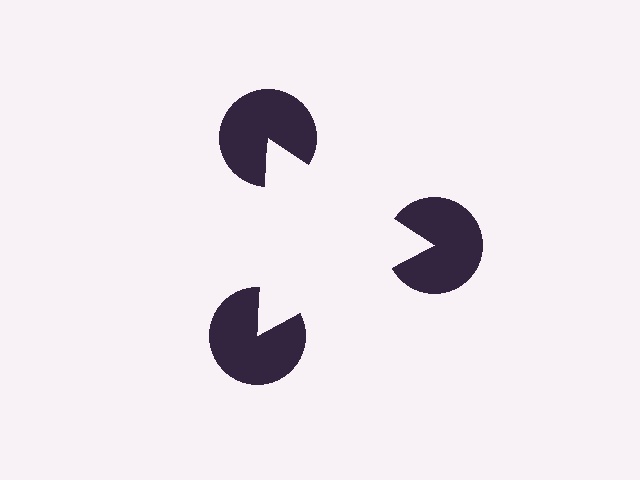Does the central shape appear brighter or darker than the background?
It typically appears slightly brighter than the background, even though no actual brightness change is drawn.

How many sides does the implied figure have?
3 sides.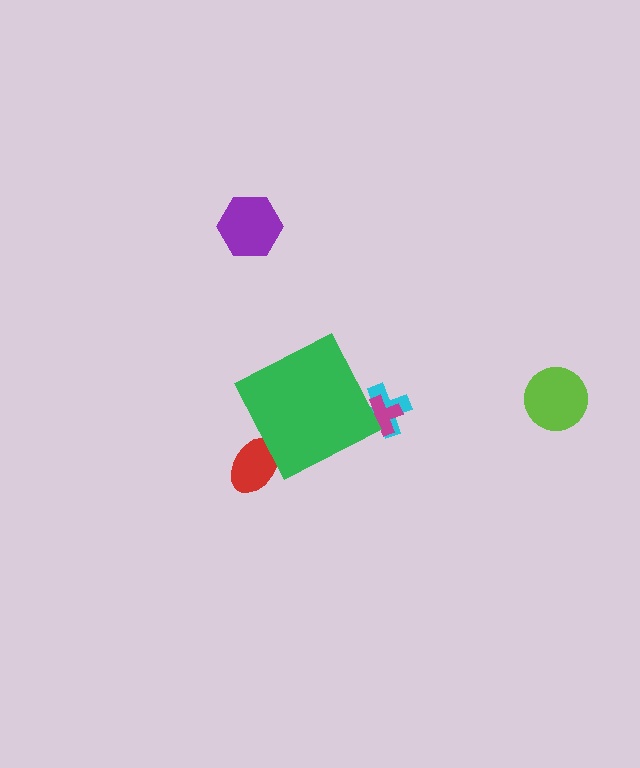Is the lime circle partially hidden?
No, the lime circle is fully visible.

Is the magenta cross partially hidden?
Yes, the magenta cross is partially hidden behind the green diamond.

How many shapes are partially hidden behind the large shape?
3 shapes are partially hidden.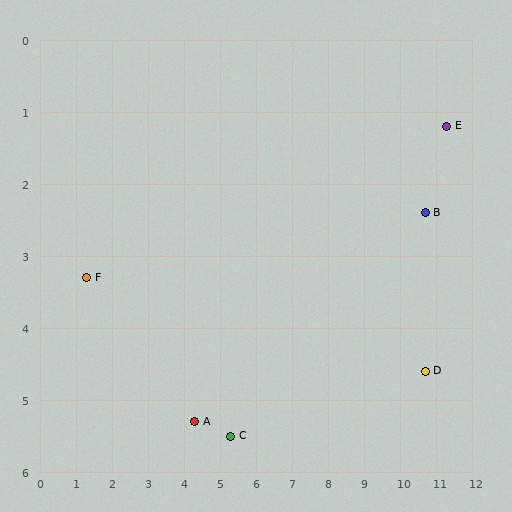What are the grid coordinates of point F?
Point F is at approximately (1.3, 3.3).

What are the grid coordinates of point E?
Point E is at approximately (11.3, 1.2).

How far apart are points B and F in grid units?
Points B and F are about 9.4 grid units apart.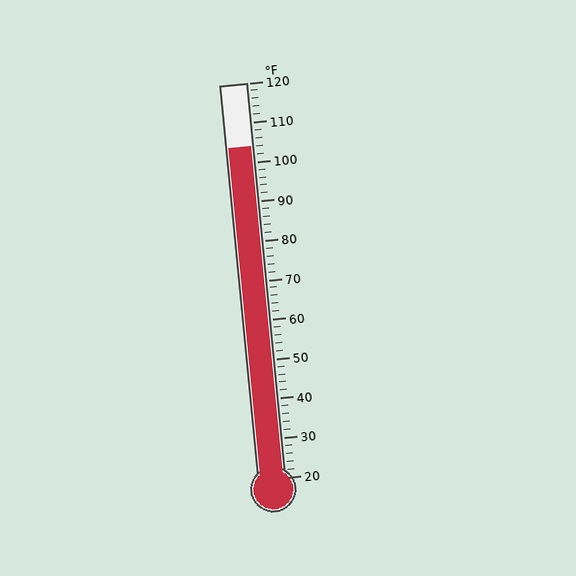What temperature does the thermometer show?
The thermometer shows approximately 104°F.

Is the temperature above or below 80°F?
The temperature is above 80°F.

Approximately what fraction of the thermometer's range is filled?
The thermometer is filled to approximately 85% of its range.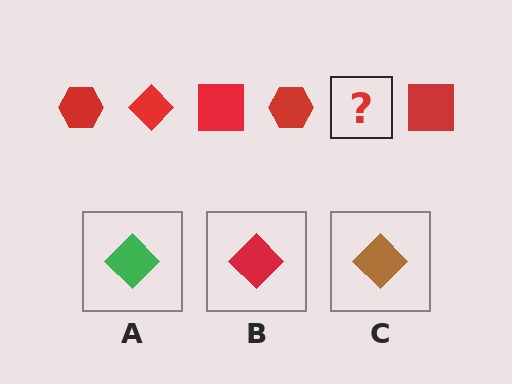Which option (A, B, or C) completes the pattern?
B.